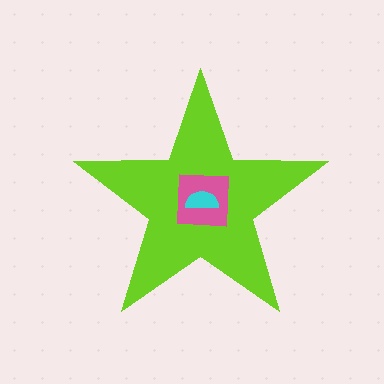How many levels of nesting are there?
3.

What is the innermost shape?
The cyan semicircle.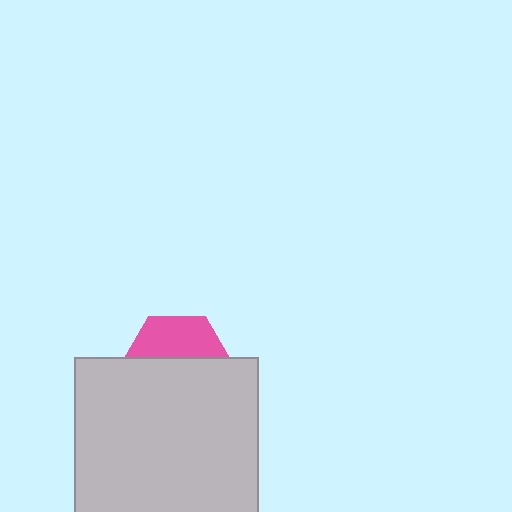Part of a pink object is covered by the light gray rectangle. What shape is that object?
It is a hexagon.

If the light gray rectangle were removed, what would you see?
You would see the complete pink hexagon.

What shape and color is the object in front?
The object in front is a light gray rectangle.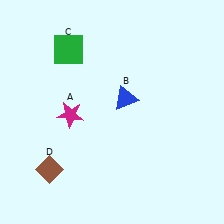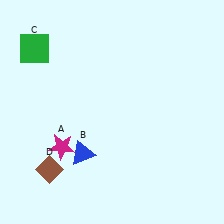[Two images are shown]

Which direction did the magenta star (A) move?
The magenta star (A) moved down.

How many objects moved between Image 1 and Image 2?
3 objects moved between the two images.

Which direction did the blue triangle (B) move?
The blue triangle (B) moved down.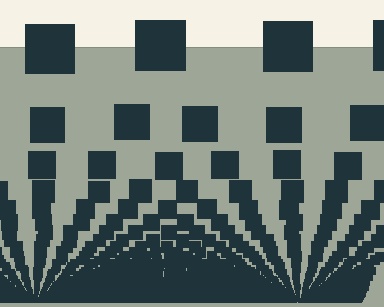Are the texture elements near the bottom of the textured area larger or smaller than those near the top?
Smaller. The gradient is inverted — elements near the bottom are smaller and denser.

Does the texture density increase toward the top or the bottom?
Density increases toward the bottom.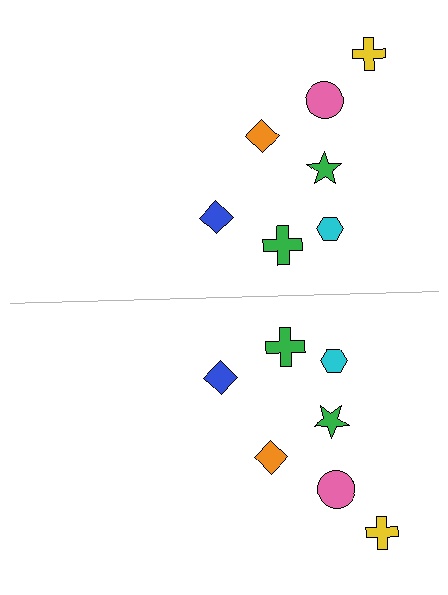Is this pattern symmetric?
Yes, this pattern has bilateral (reflection) symmetry.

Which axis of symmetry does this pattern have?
The pattern has a horizontal axis of symmetry running through the center of the image.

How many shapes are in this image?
There are 14 shapes in this image.